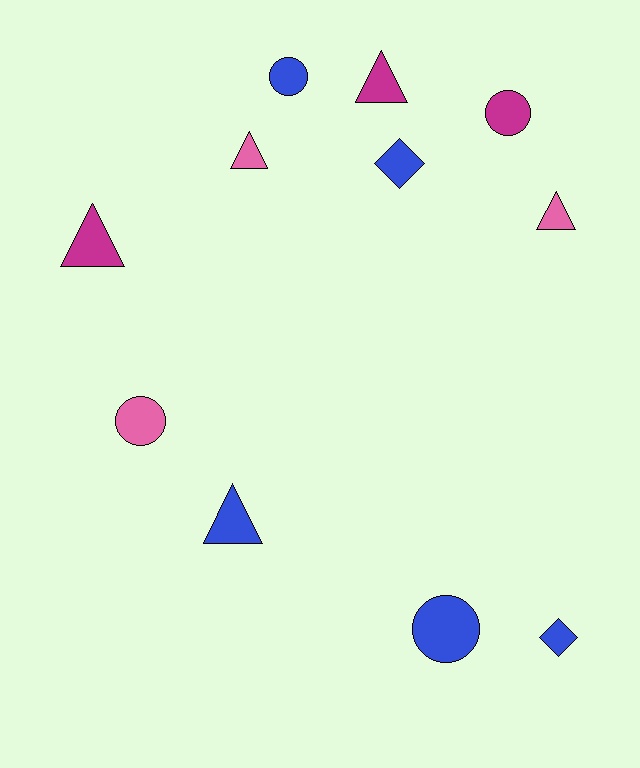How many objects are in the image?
There are 11 objects.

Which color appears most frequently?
Blue, with 5 objects.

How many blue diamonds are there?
There are 2 blue diamonds.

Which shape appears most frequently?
Triangle, with 5 objects.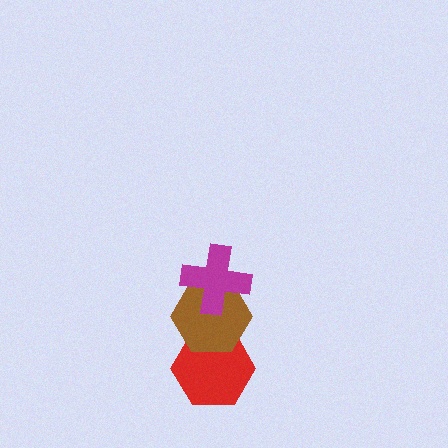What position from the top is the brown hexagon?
The brown hexagon is 2nd from the top.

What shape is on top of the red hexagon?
The brown hexagon is on top of the red hexagon.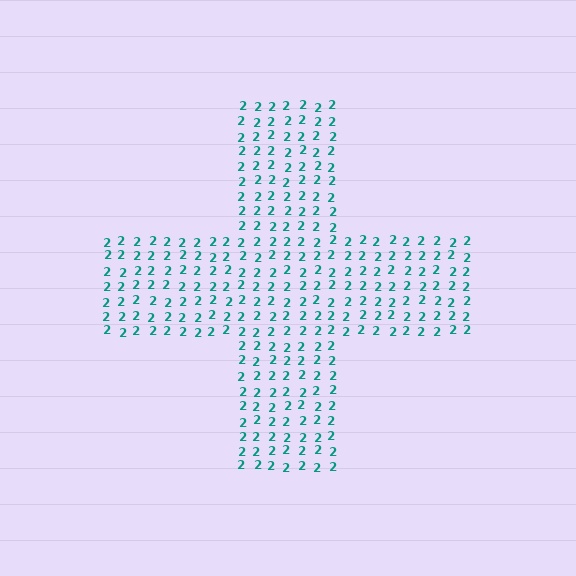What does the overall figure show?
The overall figure shows a cross.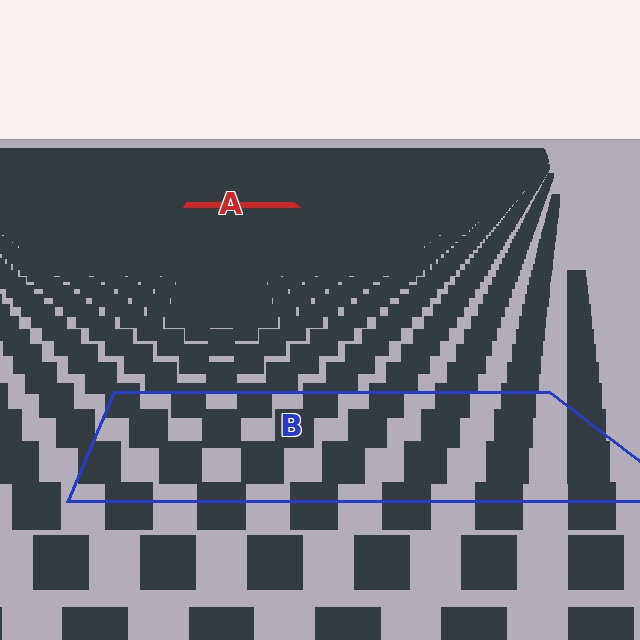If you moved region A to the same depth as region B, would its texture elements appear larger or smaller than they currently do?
They would appear larger. At a closer depth, the same texture elements are projected at a bigger on-screen size.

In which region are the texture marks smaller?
The texture marks are smaller in region A, because it is farther away.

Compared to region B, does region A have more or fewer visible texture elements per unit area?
Region A has more texture elements per unit area — they are packed more densely because it is farther away.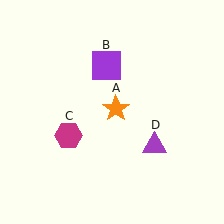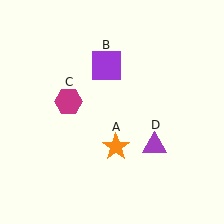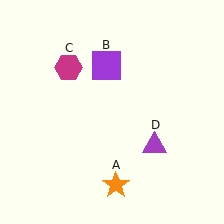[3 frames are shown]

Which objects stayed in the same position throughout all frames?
Purple square (object B) and purple triangle (object D) remained stationary.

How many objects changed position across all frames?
2 objects changed position: orange star (object A), magenta hexagon (object C).